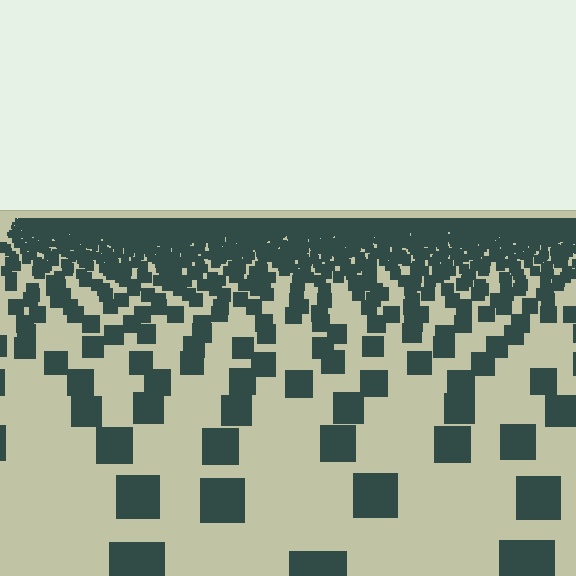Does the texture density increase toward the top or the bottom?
Density increases toward the top.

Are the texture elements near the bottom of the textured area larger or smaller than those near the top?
Larger. Near the bottom, elements are closer to the viewer and appear at a bigger on-screen size.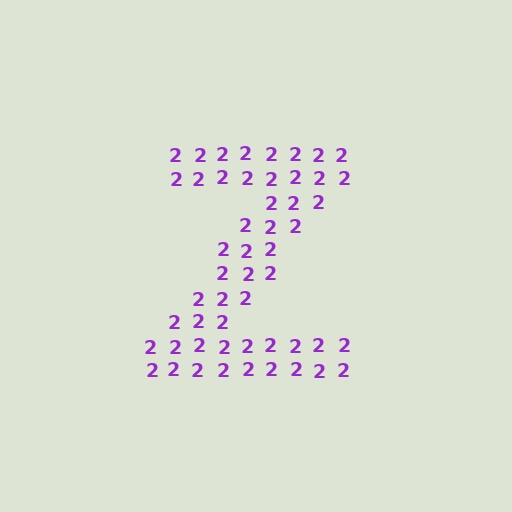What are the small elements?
The small elements are digit 2's.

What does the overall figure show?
The overall figure shows the letter Z.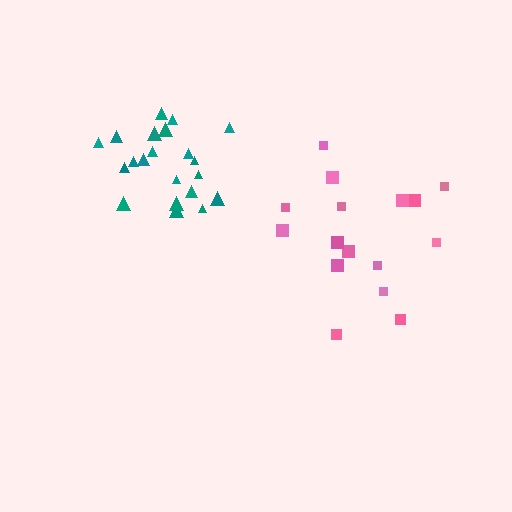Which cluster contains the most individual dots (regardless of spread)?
Teal (21).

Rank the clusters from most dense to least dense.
teal, pink.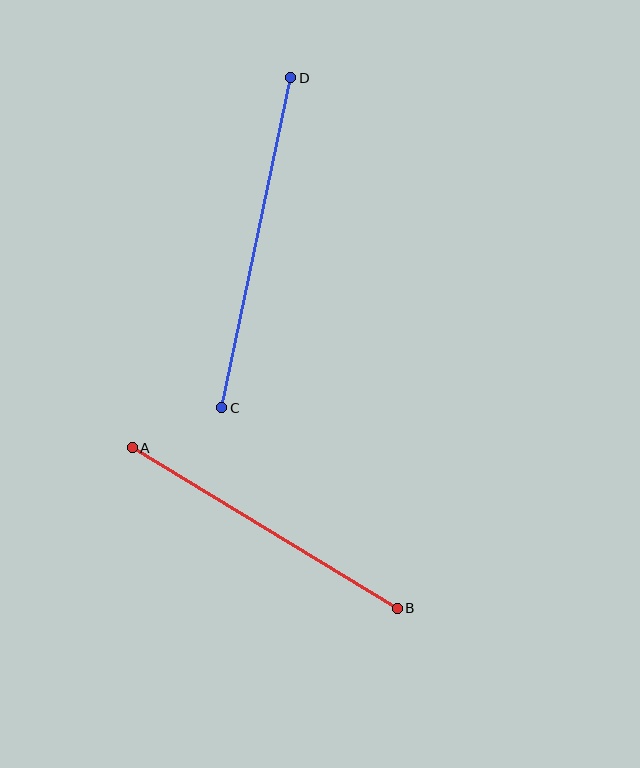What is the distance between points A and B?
The distance is approximately 310 pixels.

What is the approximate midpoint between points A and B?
The midpoint is at approximately (265, 528) pixels.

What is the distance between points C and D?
The distance is approximately 337 pixels.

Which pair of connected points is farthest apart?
Points C and D are farthest apart.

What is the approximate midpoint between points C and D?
The midpoint is at approximately (256, 243) pixels.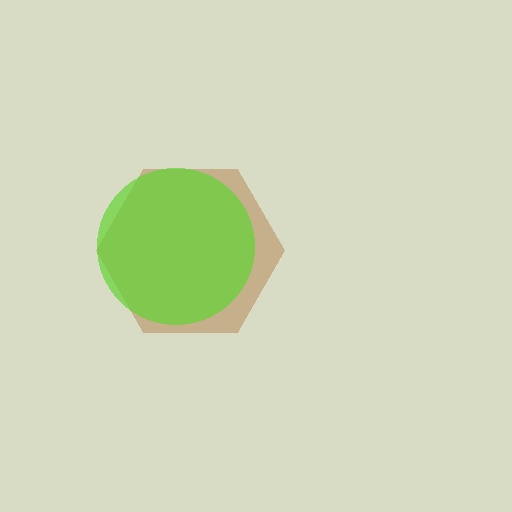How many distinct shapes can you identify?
There are 2 distinct shapes: a brown hexagon, a lime circle.